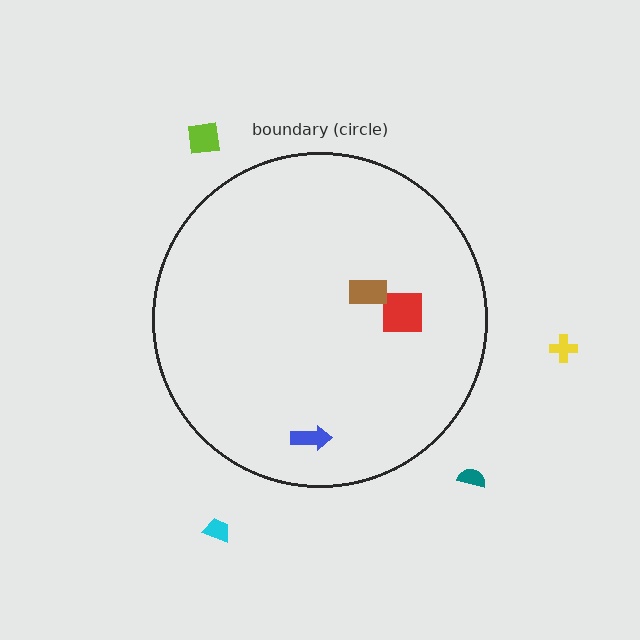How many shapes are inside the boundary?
3 inside, 4 outside.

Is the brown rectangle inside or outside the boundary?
Inside.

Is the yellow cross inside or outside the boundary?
Outside.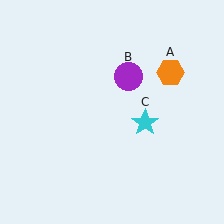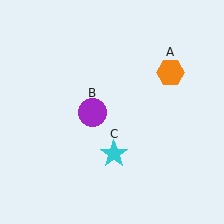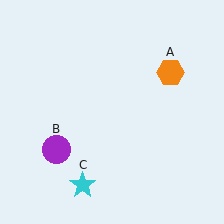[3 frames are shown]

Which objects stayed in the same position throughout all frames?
Orange hexagon (object A) remained stationary.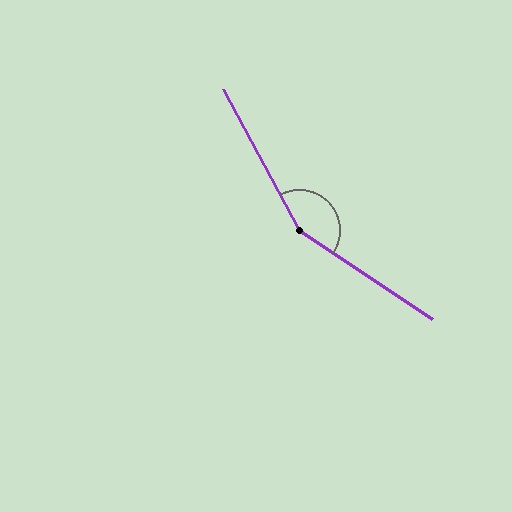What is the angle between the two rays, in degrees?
Approximately 152 degrees.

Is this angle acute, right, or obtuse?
It is obtuse.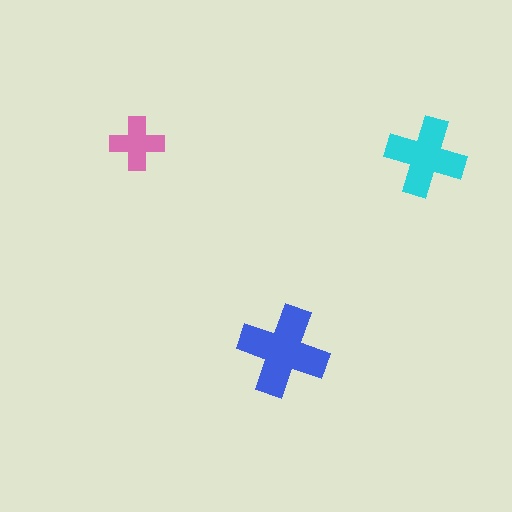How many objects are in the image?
There are 3 objects in the image.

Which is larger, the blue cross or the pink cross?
The blue one.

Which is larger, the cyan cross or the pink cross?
The cyan one.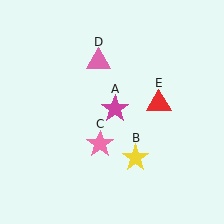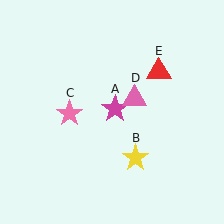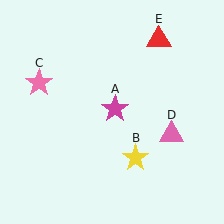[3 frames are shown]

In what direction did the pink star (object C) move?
The pink star (object C) moved up and to the left.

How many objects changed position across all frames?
3 objects changed position: pink star (object C), pink triangle (object D), red triangle (object E).